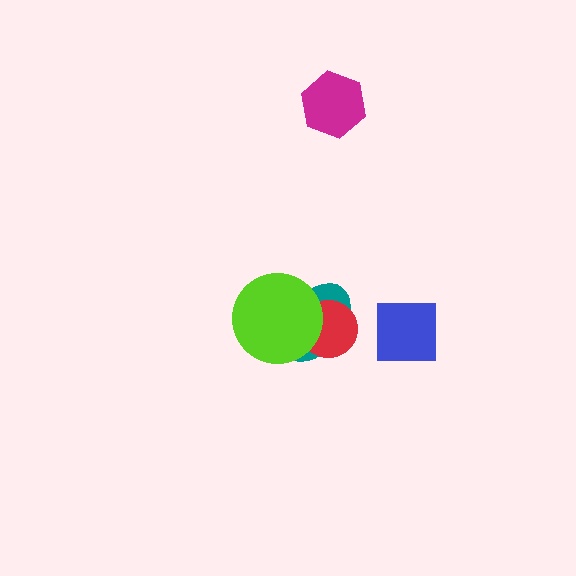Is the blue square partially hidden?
No, no other shape covers it.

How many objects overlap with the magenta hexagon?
0 objects overlap with the magenta hexagon.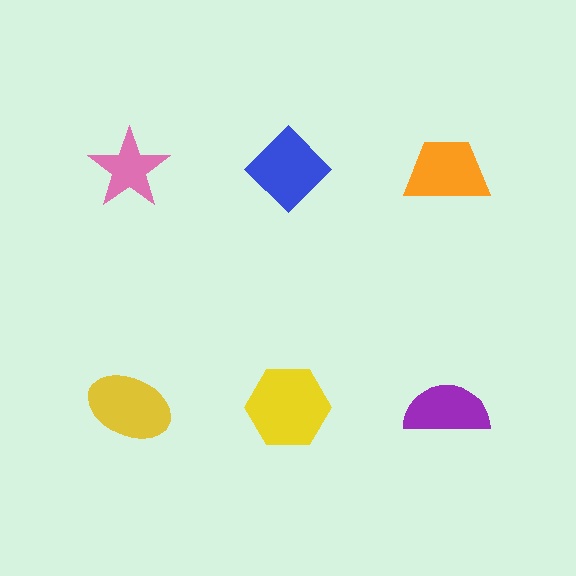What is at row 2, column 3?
A purple semicircle.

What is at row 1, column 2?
A blue diamond.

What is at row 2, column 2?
A yellow hexagon.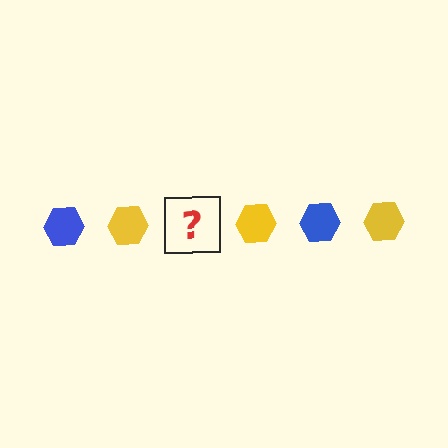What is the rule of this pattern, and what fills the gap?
The rule is that the pattern cycles through blue, yellow hexagons. The gap should be filled with a blue hexagon.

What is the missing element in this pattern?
The missing element is a blue hexagon.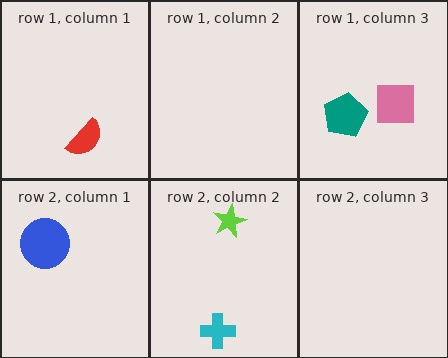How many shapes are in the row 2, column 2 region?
2.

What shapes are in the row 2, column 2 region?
The lime star, the cyan cross.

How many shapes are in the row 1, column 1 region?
1.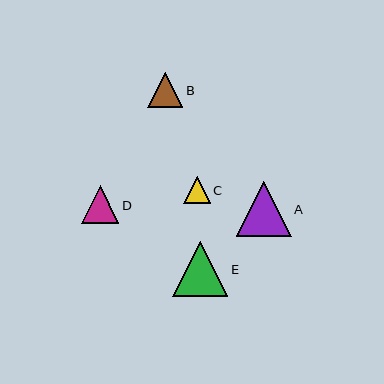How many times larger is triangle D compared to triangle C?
Triangle D is approximately 1.4 times the size of triangle C.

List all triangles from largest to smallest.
From largest to smallest: A, E, D, B, C.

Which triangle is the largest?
Triangle A is the largest with a size of approximately 55 pixels.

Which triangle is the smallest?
Triangle C is the smallest with a size of approximately 27 pixels.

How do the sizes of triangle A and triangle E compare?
Triangle A and triangle E are approximately the same size.